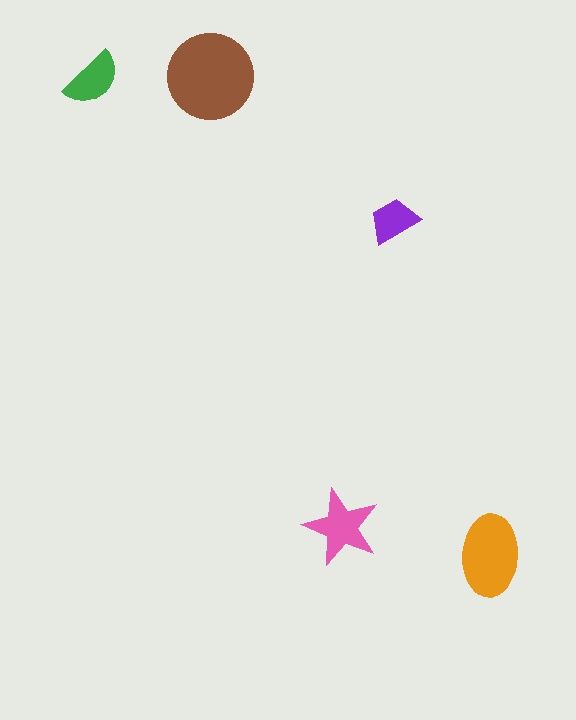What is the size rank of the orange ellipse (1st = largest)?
2nd.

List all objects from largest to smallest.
The brown circle, the orange ellipse, the pink star, the green semicircle, the purple trapezoid.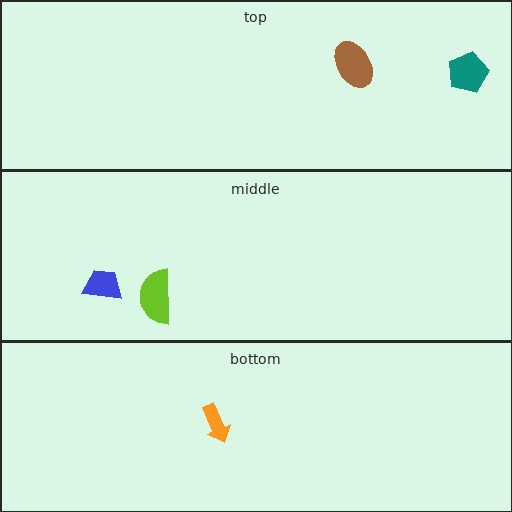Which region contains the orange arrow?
The bottom region.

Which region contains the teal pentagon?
The top region.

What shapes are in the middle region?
The lime semicircle, the blue trapezoid.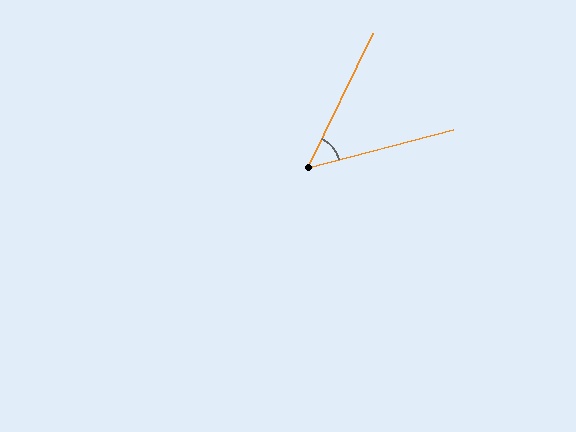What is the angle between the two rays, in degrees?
Approximately 49 degrees.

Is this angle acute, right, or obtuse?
It is acute.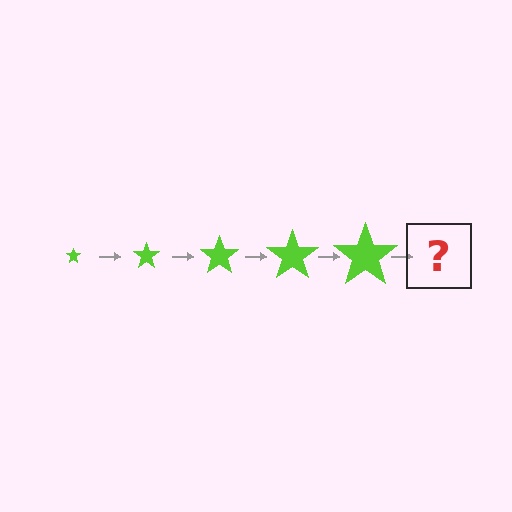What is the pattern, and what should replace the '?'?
The pattern is that the star gets progressively larger each step. The '?' should be a lime star, larger than the previous one.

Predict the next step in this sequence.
The next step is a lime star, larger than the previous one.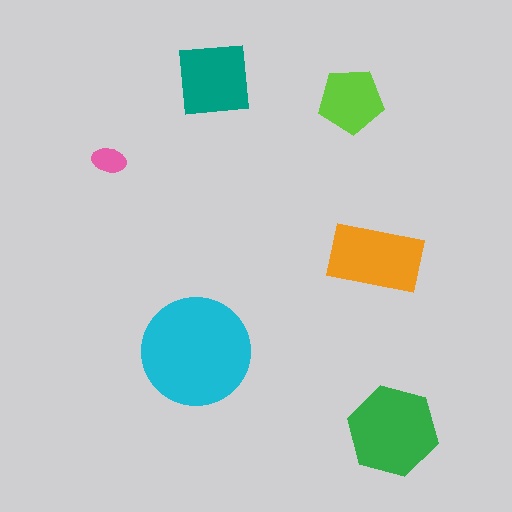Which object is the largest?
The cyan circle.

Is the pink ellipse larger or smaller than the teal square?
Smaller.